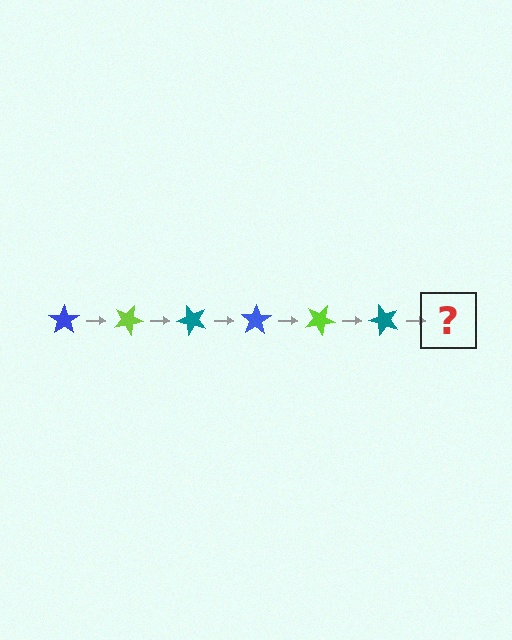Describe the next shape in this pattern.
It should be a blue star, rotated 150 degrees from the start.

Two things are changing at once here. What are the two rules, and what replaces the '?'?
The two rules are that it rotates 25 degrees each step and the color cycles through blue, lime, and teal. The '?' should be a blue star, rotated 150 degrees from the start.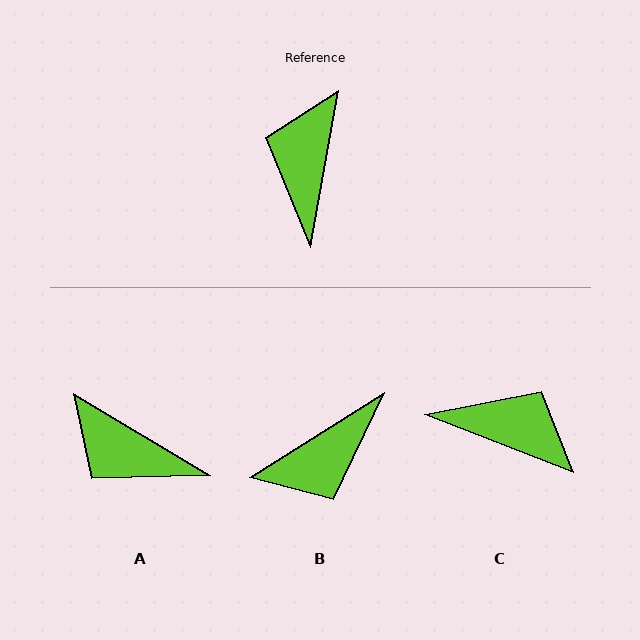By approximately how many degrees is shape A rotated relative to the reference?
Approximately 70 degrees counter-clockwise.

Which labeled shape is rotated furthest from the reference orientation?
B, about 132 degrees away.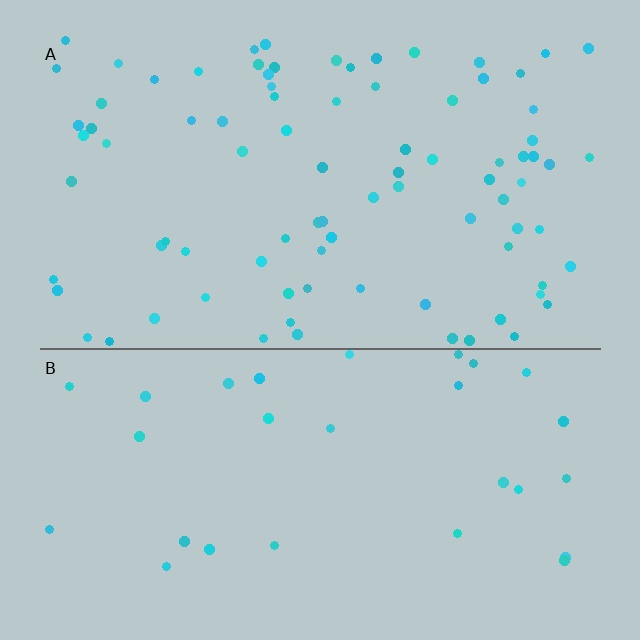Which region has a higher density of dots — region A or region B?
A (the top).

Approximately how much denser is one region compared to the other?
Approximately 2.8× — region A over region B.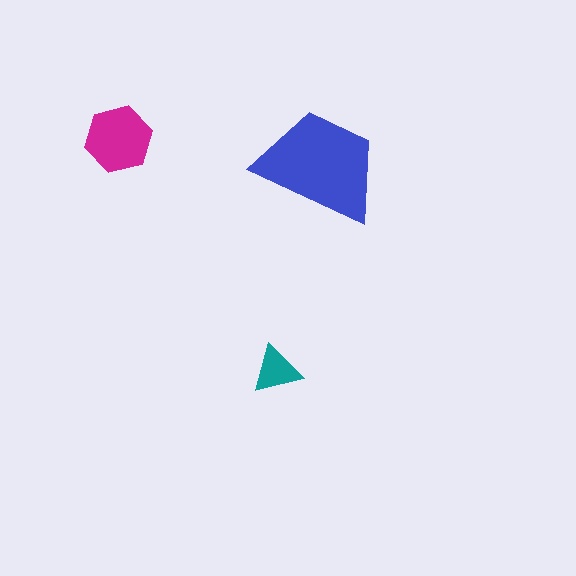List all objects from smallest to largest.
The teal triangle, the magenta hexagon, the blue trapezoid.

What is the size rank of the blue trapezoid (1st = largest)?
1st.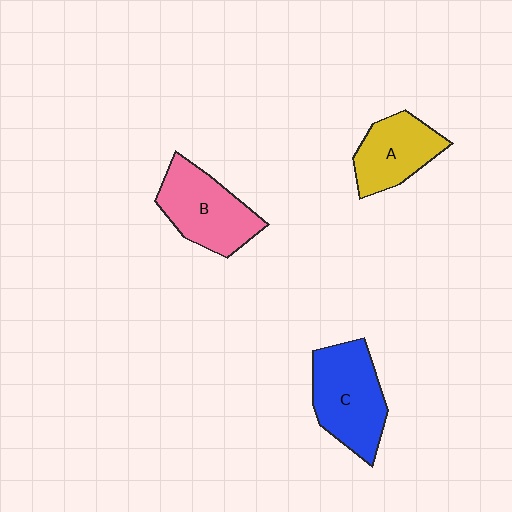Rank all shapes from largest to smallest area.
From largest to smallest: C (blue), B (pink), A (yellow).